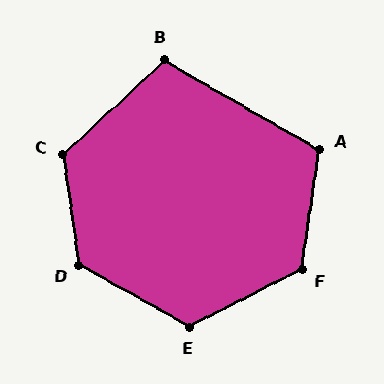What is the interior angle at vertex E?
Approximately 124 degrees (obtuse).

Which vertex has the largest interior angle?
D, at approximately 128 degrees.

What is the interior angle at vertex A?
Approximately 112 degrees (obtuse).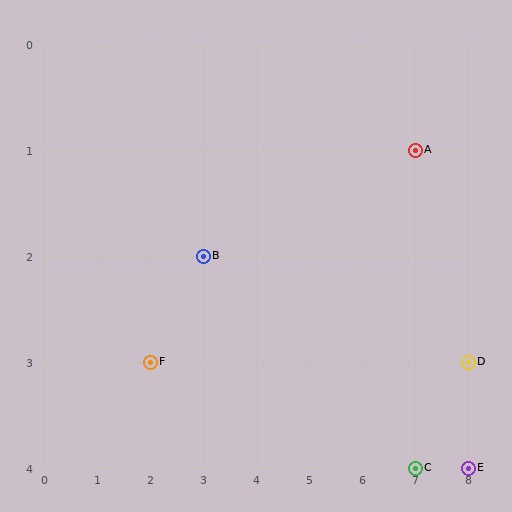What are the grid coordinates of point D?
Point D is at grid coordinates (8, 3).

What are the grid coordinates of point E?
Point E is at grid coordinates (8, 4).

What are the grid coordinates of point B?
Point B is at grid coordinates (3, 2).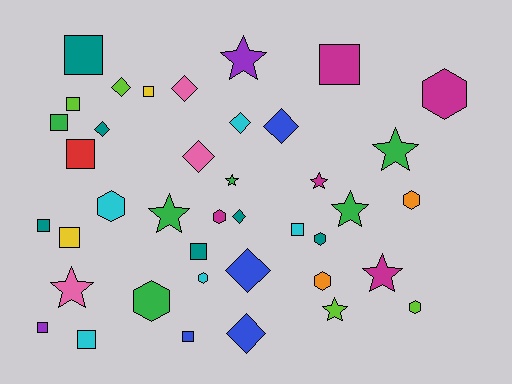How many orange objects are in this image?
There are 2 orange objects.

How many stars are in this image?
There are 9 stars.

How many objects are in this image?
There are 40 objects.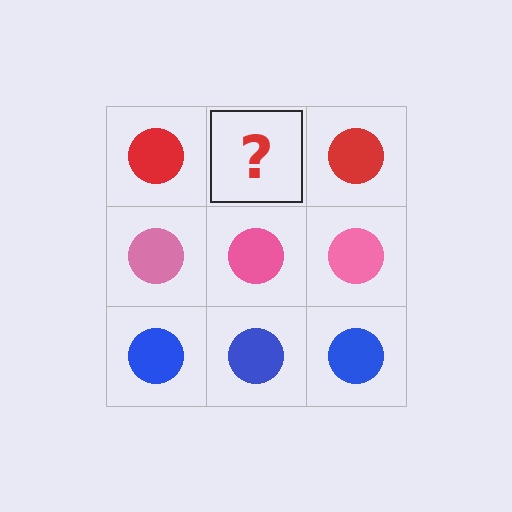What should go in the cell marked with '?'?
The missing cell should contain a red circle.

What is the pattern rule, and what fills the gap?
The rule is that each row has a consistent color. The gap should be filled with a red circle.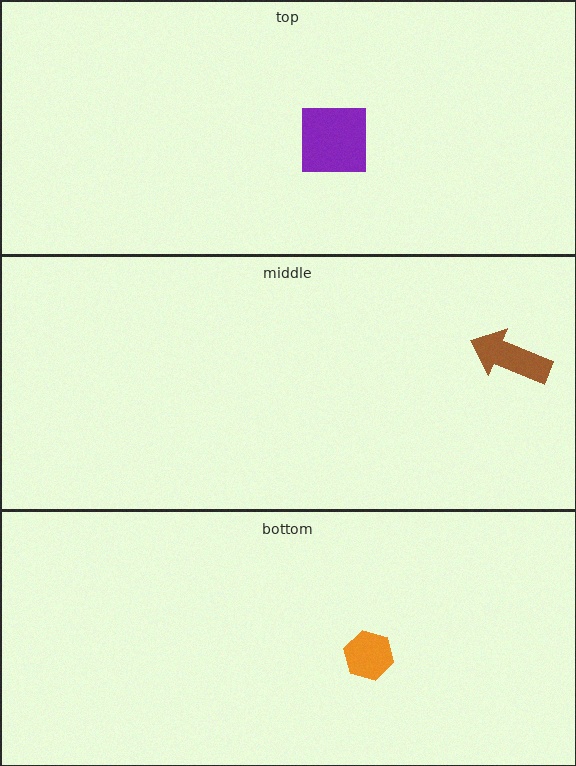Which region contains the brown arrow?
The middle region.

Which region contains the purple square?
The top region.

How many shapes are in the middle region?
1.